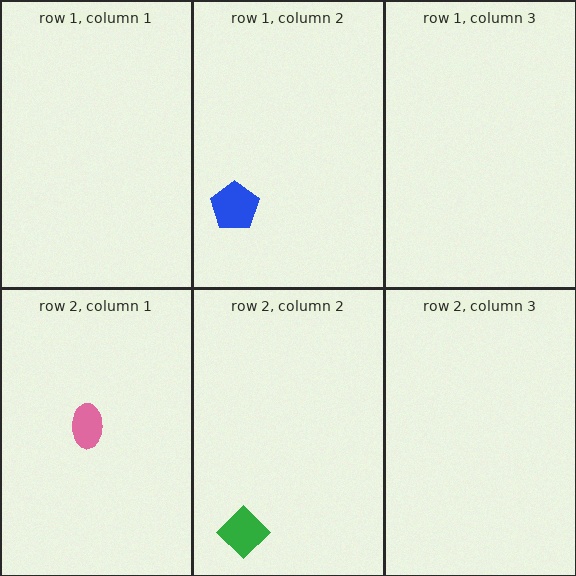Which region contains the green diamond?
The row 2, column 2 region.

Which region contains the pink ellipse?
The row 2, column 1 region.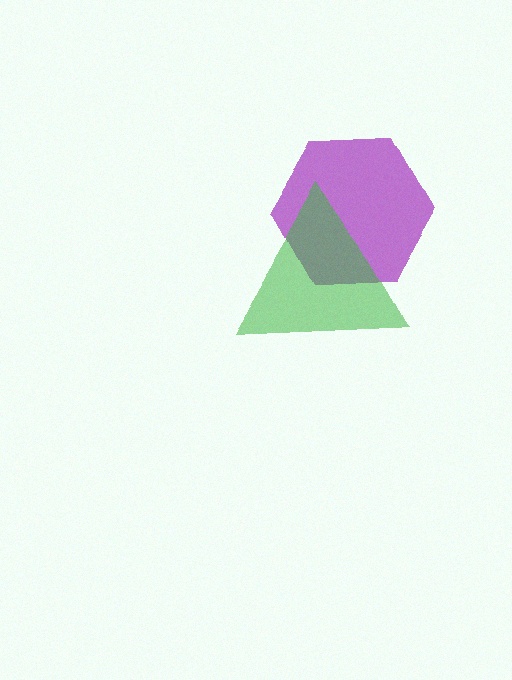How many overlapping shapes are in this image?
There are 2 overlapping shapes in the image.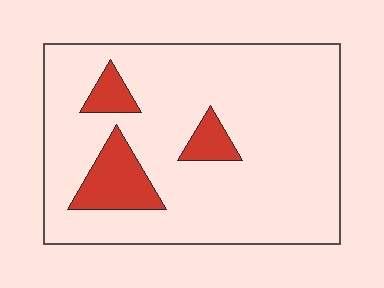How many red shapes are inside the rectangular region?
3.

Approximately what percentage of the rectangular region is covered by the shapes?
Approximately 15%.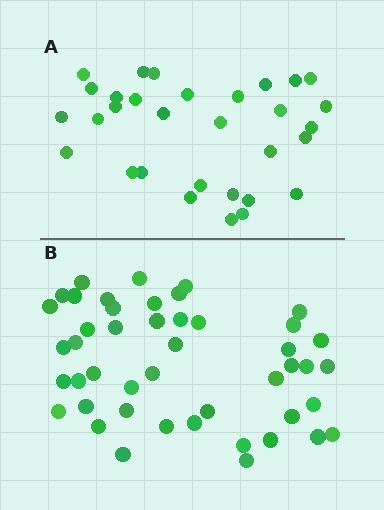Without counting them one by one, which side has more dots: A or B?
Region B (the bottom region) has more dots.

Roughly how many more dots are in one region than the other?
Region B has approximately 15 more dots than region A.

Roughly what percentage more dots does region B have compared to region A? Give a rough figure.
About 50% more.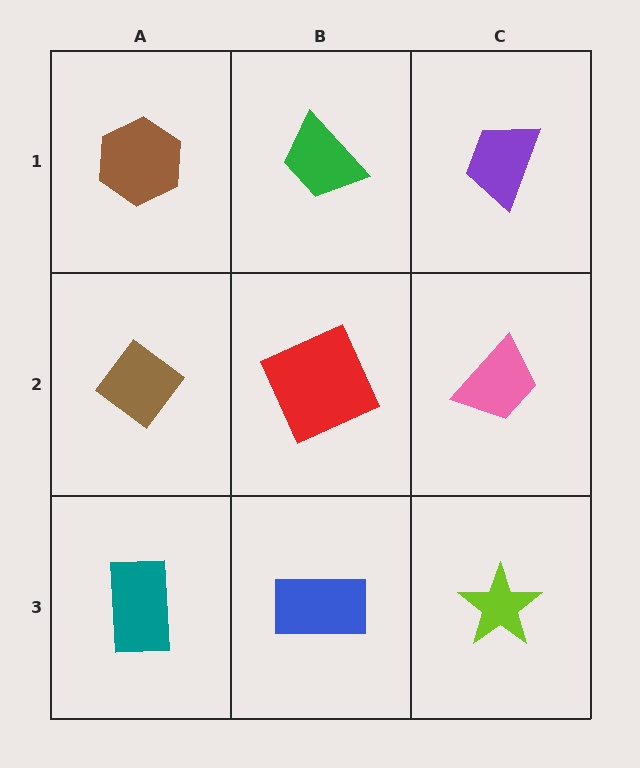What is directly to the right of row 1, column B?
A purple trapezoid.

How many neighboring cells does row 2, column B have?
4.